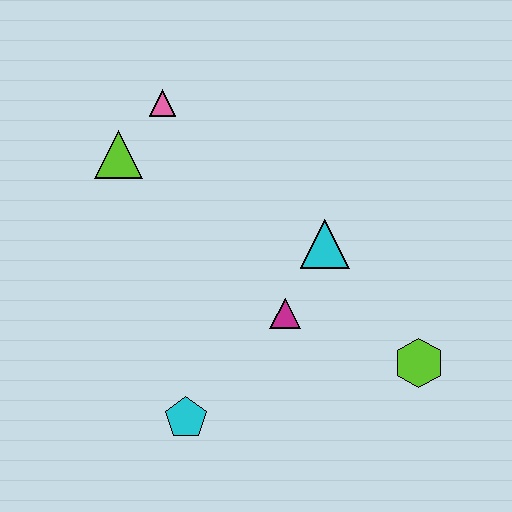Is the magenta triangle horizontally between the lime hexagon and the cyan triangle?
No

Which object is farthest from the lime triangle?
The lime hexagon is farthest from the lime triangle.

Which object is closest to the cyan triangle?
The magenta triangle is closest to the cyan triangle.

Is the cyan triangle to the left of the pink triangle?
No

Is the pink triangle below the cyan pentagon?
No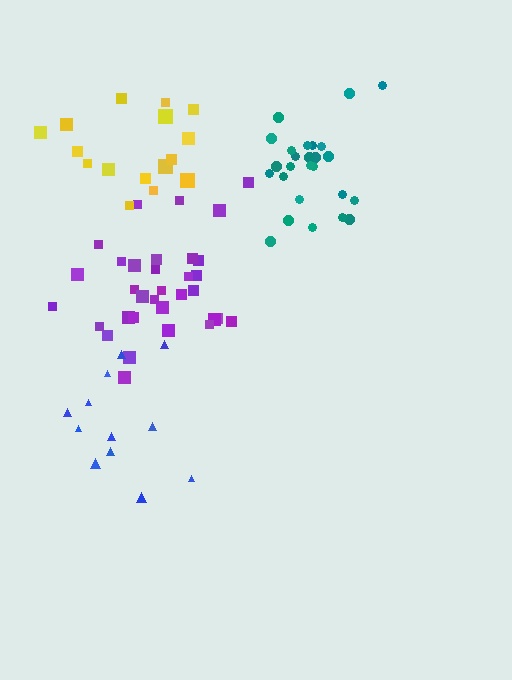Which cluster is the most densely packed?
Teal.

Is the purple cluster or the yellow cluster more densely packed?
Purple.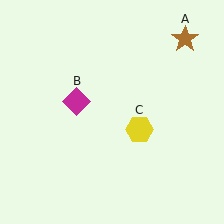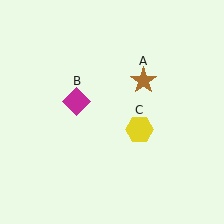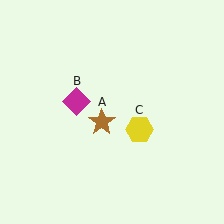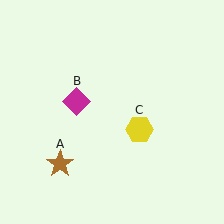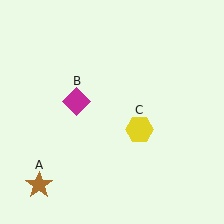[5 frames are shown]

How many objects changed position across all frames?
1 object changed position: brown star (object A).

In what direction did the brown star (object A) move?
The brown star (object A) moved down and to the left.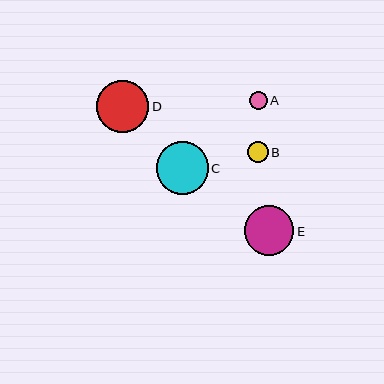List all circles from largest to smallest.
From largest to smallest: D, C, E, B, A.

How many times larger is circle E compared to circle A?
Circle E is approximately 2.8 times the size of circle A.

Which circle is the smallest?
Circle A is the smallest with a size of approximately 18 pixels.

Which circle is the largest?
Circle D is the largest with a size of approximately 53 pixels.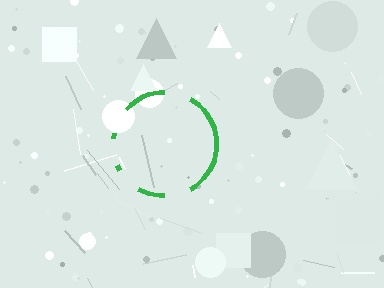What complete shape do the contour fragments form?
The contour fragments form a circle.